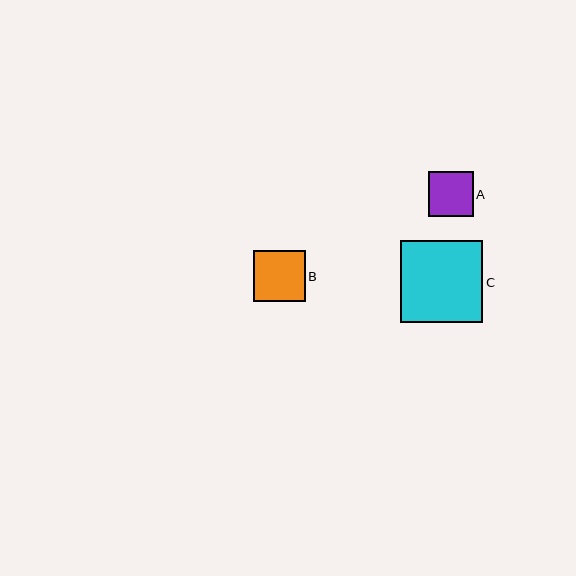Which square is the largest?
Square C is the largest with a size of approximately 82 pixels.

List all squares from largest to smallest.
From largest to smallest: C, B, A.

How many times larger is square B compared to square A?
Square B is approximately 1.1 times the size of square A.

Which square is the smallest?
Square A is the smallest with a size of approximately 45 pixels.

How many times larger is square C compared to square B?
Square C is approximately 1.6 times the size of square B.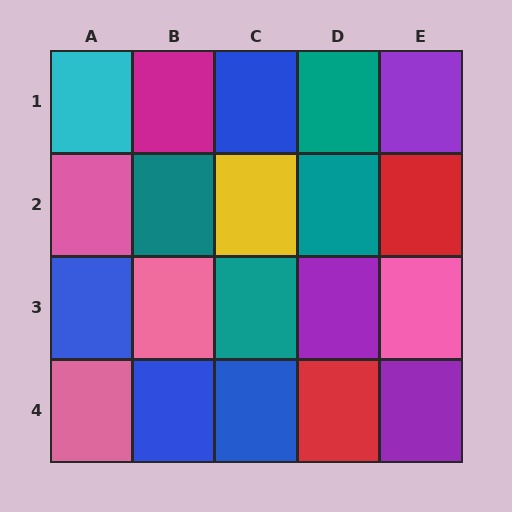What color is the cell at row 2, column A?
Pink.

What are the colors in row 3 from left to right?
Blue, pink, teal, purple, pink.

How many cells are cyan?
1 cell is cyan.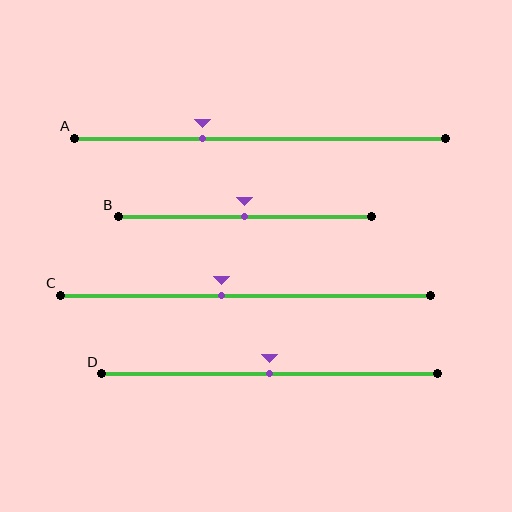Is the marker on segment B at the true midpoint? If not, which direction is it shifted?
Yes, the marker on segment B is at the true midpoint.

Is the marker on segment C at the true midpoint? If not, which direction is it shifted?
No, the marker on segment C is shifted to the left by about 7% of the segment length.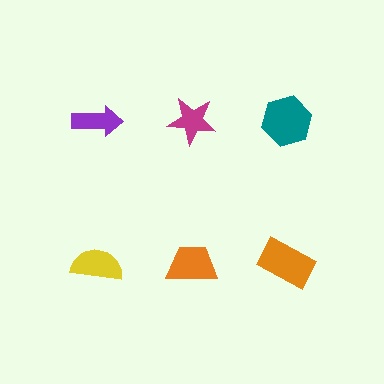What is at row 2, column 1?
A yellow semicircle.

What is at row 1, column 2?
A magenta star.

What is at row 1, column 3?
A teal hexagon.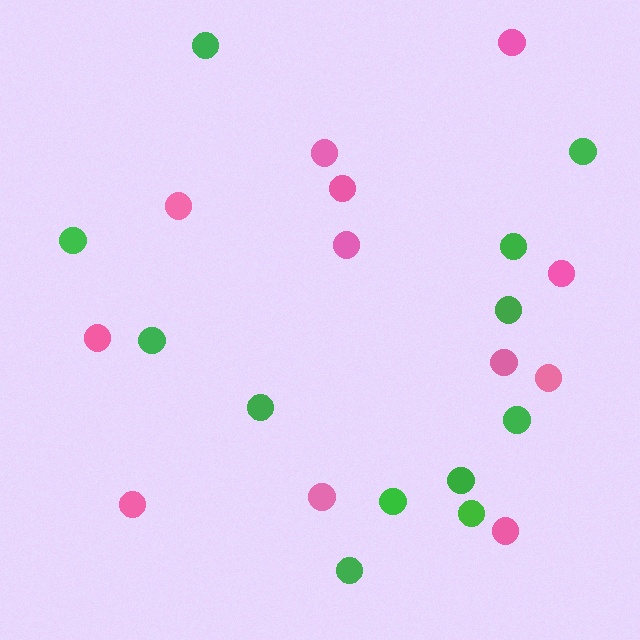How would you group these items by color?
There are 2 groups: one group of pink circles (12) and one group of green circles (12).